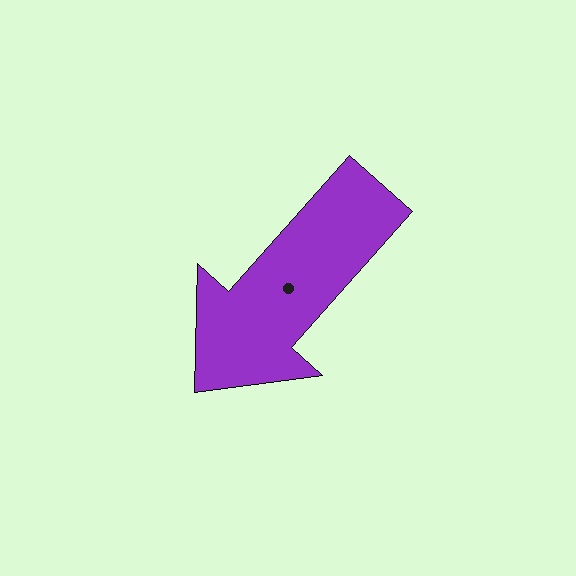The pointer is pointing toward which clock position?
Roughly 7 o'clock.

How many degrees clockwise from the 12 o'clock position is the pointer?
Approximately 222 degrees.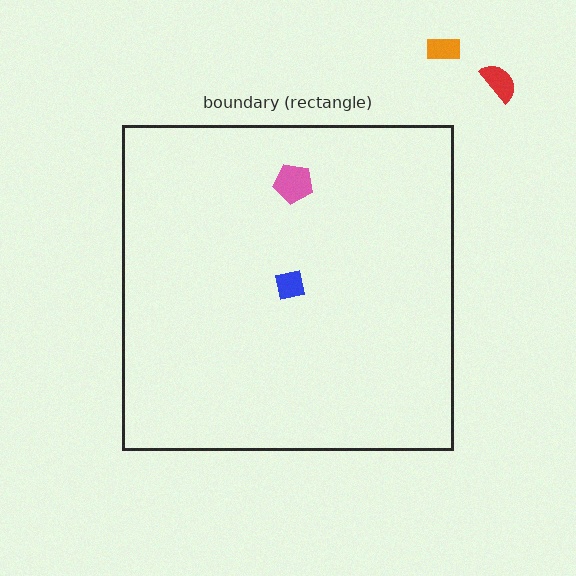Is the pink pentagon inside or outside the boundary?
Inside.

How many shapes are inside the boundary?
2 inside, 2 outside.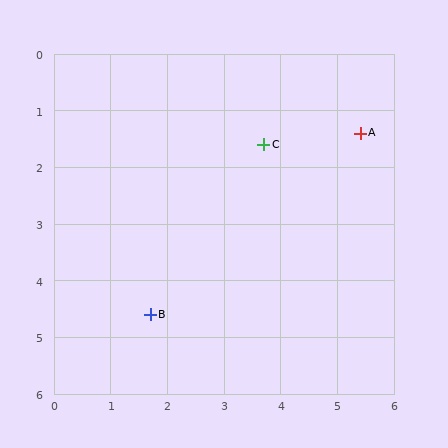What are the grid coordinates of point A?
Point A is at approximately (5.4, 1.4).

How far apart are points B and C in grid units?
Points B and C are about 3.6 grid units apart.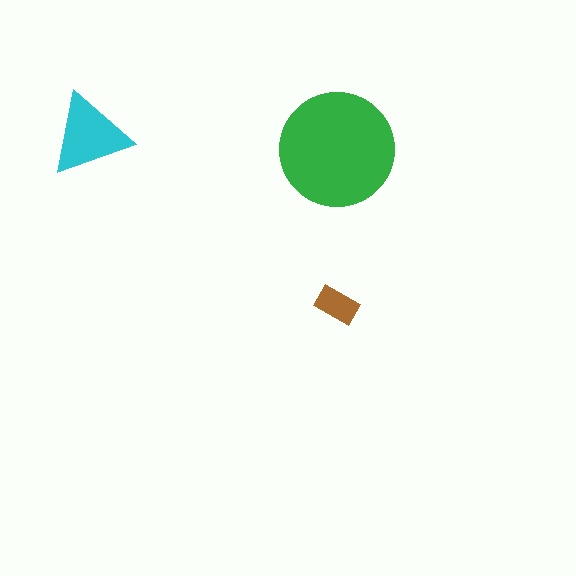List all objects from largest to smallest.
The green circle, the cyan triangle, the brown rectangle.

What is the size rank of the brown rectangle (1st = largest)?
3rd.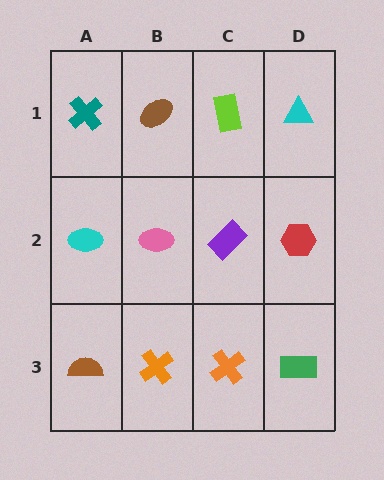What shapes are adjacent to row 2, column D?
A cyan triangle (row 1, column D), a green rectangle (row 3, column D), a purple rectangle (row 2, column C).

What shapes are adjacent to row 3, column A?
A cyan ellipse (row 2, column A), an orange cross (row 3, column B).